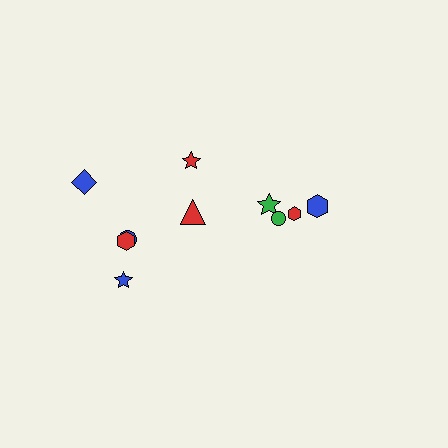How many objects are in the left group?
There are 6 objects.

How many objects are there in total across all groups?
There are 10 objects.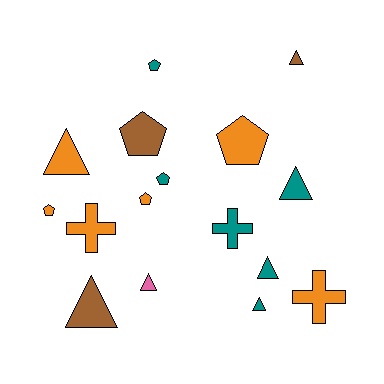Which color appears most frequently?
Orange, with 6 objects.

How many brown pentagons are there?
There is 1 brown pentagon.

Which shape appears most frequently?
Triangle, with 7 objects.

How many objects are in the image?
There are 16 objects.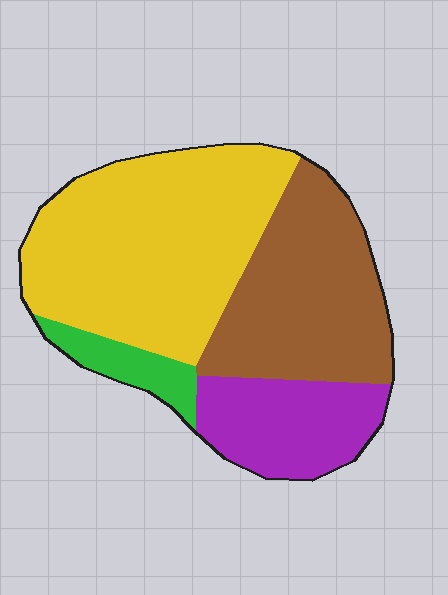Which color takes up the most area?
Yellow, at roughly 45%.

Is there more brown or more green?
Brown.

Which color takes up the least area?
Green, at roughly 5%.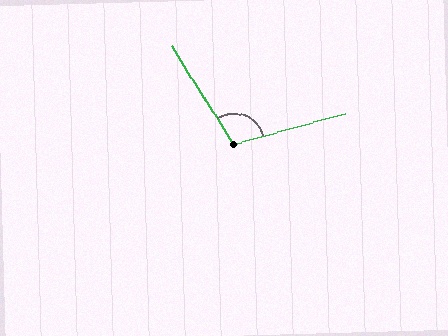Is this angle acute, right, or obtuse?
It is obtuse.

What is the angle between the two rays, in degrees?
Approximately 107 degrees.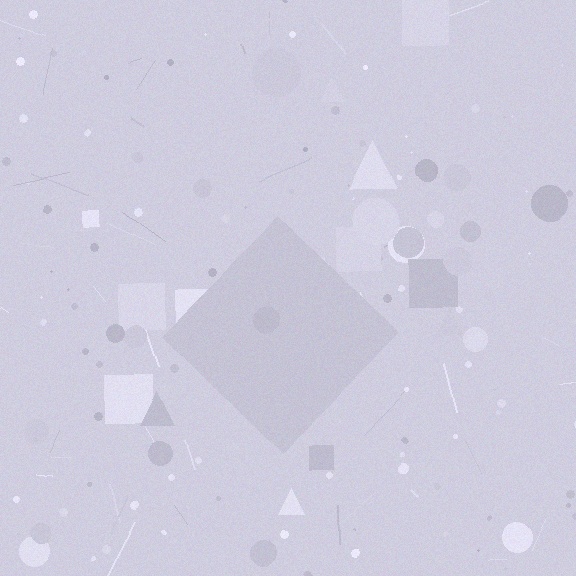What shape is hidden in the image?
A diamond is hidden in the image.